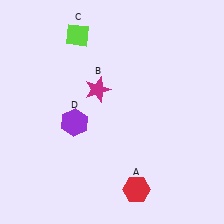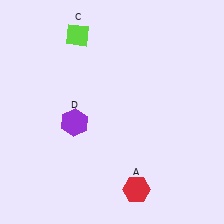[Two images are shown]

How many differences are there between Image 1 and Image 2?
There is 1 difference between the two images.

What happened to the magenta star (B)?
The magenta star (B) was removed in Image 2. It was in the top-left area of Image 1.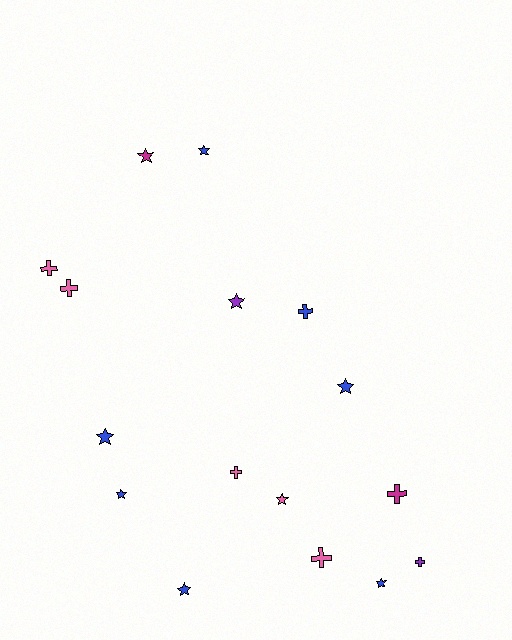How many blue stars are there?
There are 6 blue stars.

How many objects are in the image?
There are 16 objects.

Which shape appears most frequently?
Star, with 9 objects.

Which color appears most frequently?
Blue, with 7 objects.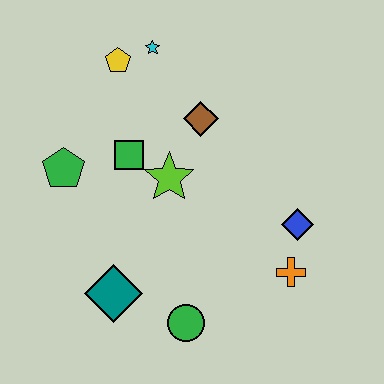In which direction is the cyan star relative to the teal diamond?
The cyan star is above the teal diamond.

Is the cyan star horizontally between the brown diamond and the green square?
Yes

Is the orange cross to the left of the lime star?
No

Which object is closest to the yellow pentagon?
The cyan star is closest to the yellow pentagon.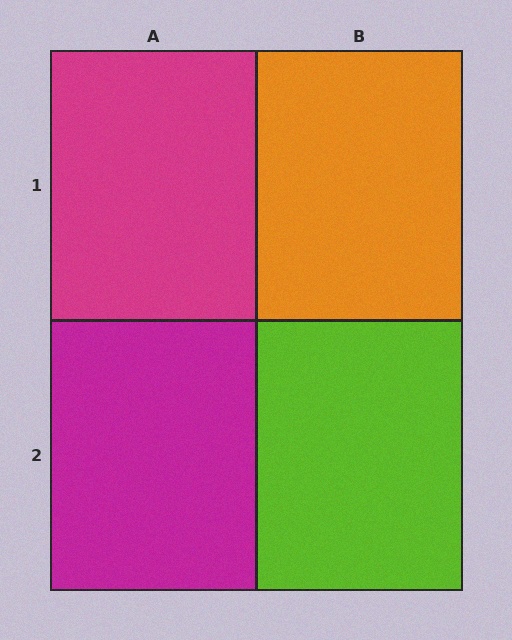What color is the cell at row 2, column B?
Lime.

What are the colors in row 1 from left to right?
Magenta, orange.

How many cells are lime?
1 cell is lime.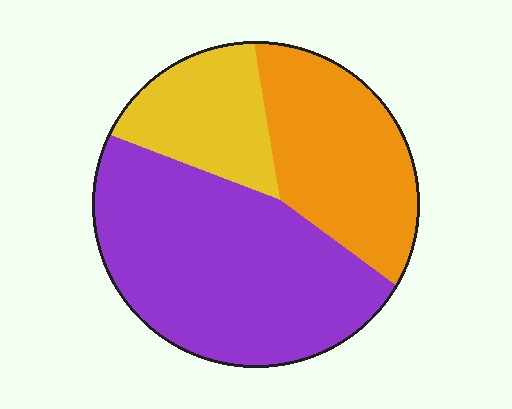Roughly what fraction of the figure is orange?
Orange takes up between a quarter and a half of the figure.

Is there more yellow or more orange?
Orange.